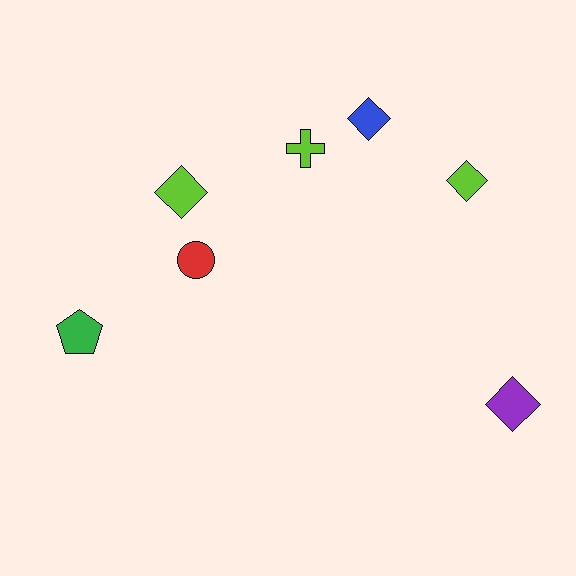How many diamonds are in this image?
There are 4 diamonds.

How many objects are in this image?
There are 7 objects.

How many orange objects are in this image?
There are no orange objects.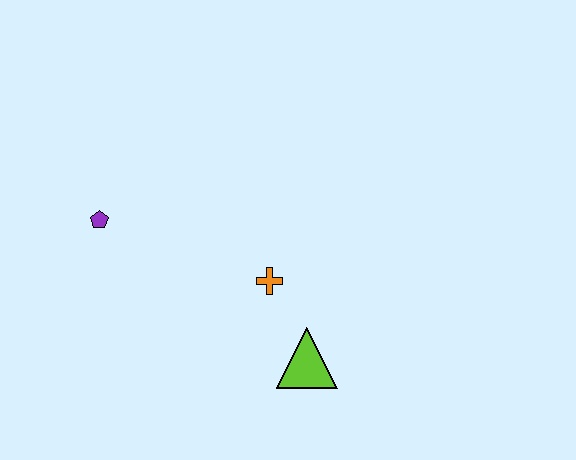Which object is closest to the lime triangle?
The orange cross is closest to the lime triangle.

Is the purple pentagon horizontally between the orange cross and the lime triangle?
No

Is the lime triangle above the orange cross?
No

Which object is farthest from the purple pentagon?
The lime triangle is farthest from the purple pentagon.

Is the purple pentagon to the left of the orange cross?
Yes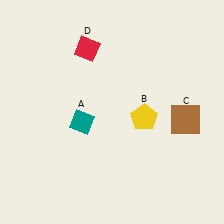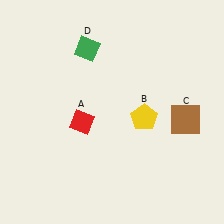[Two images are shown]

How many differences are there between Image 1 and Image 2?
There are 2 differences between the two images.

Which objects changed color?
A changed from teal to red. D changed from red to green.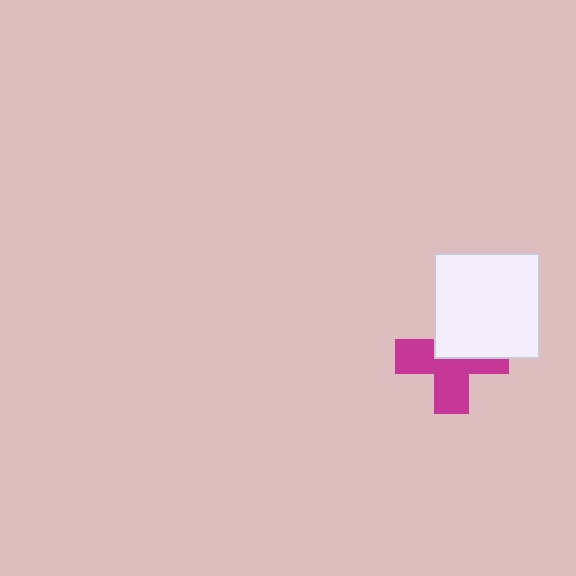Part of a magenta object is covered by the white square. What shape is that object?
It is a cross.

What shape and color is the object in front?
The object in front is a white square.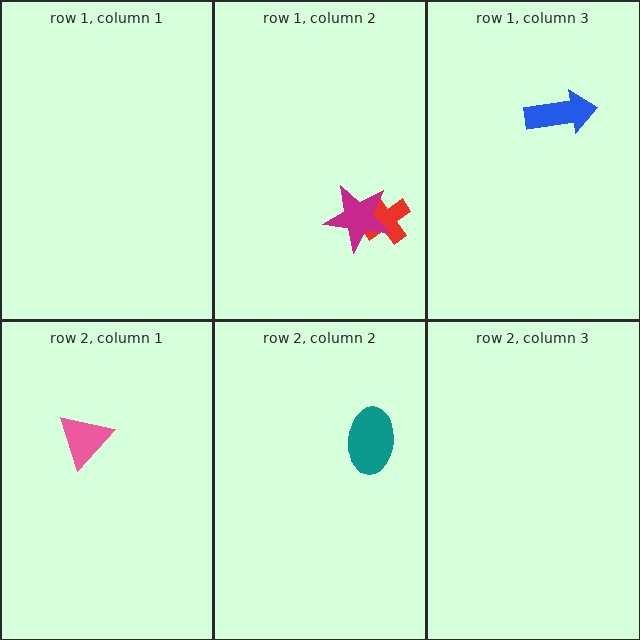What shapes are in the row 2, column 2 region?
The teal ellipse.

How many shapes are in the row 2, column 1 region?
1.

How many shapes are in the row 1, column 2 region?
2.